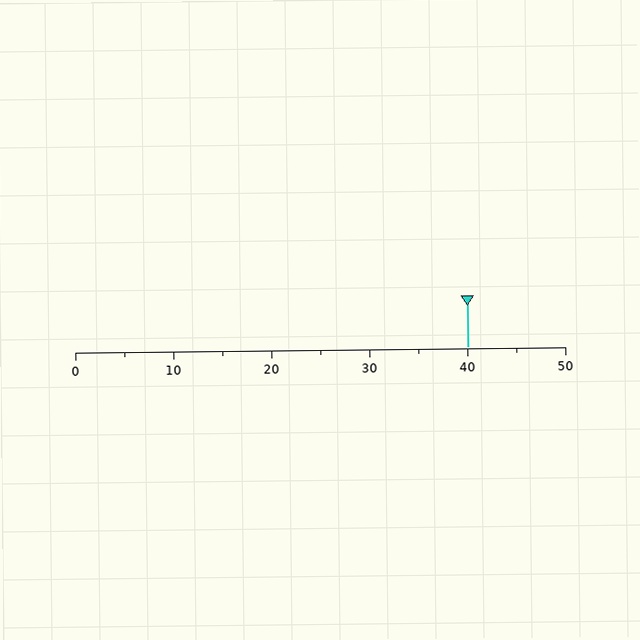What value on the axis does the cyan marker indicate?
The marker indicates approximately 40.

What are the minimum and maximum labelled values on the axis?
The axis runs from 0 to 50.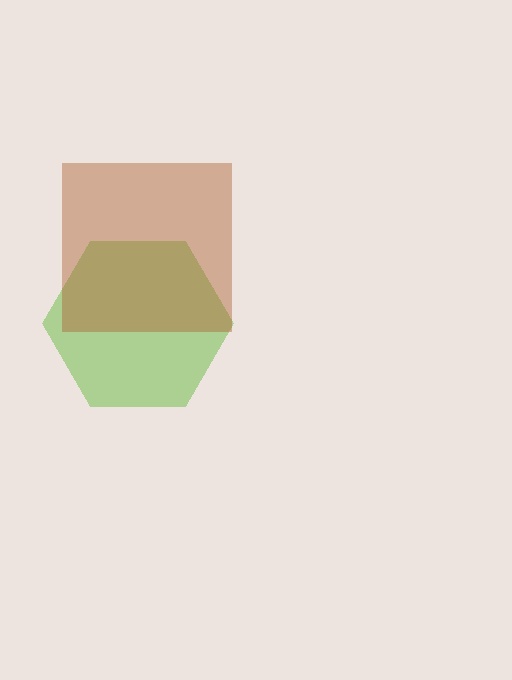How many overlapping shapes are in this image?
There are 2 overlapping shapes in the image.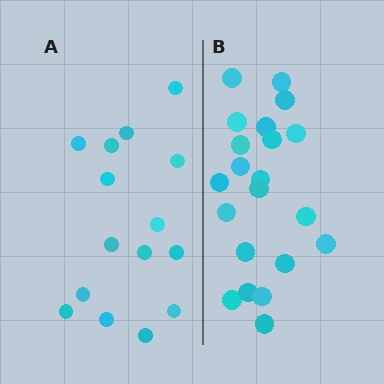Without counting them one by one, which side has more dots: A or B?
Region B (the right region) has more dots.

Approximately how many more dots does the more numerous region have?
Region B has about 6 more dots than region A.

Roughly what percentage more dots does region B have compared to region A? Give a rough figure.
About 40% more.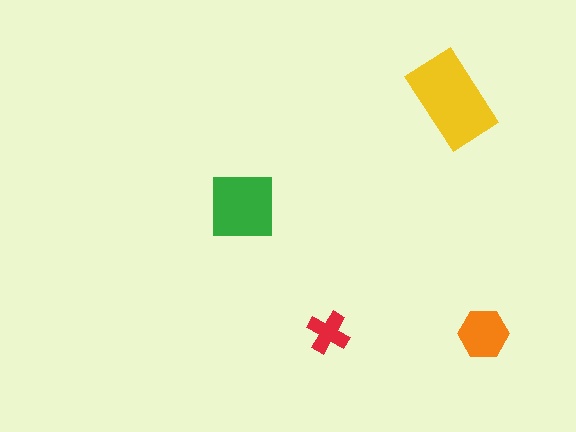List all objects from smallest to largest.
The red cross, the orange hexagon, the green square, the yellow rectangle.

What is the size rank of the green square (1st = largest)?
2nd.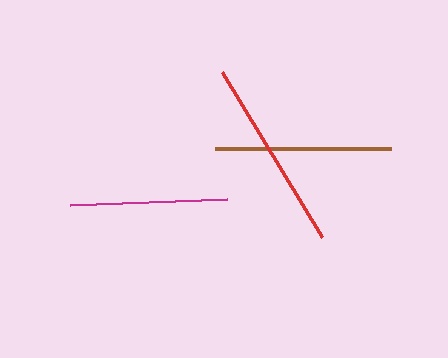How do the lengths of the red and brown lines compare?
The red and brown lines are approximately the same length.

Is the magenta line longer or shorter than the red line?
The red line is longer than the magenta line.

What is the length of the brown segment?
The brown segment is approximately 176 pixels long.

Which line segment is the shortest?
The magenta line is the shortest at approximately 157 pixels.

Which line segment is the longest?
The red line is the longest at approximately 193 pixels.